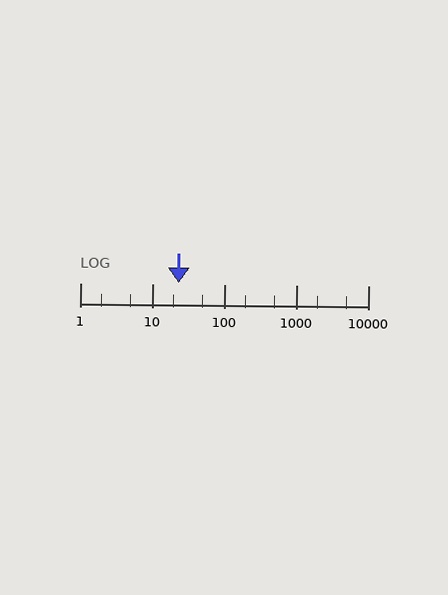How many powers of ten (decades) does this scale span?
The scale spans 4 decades, from 1 to 10000.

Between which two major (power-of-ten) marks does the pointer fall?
The pointer is between 10 and 100.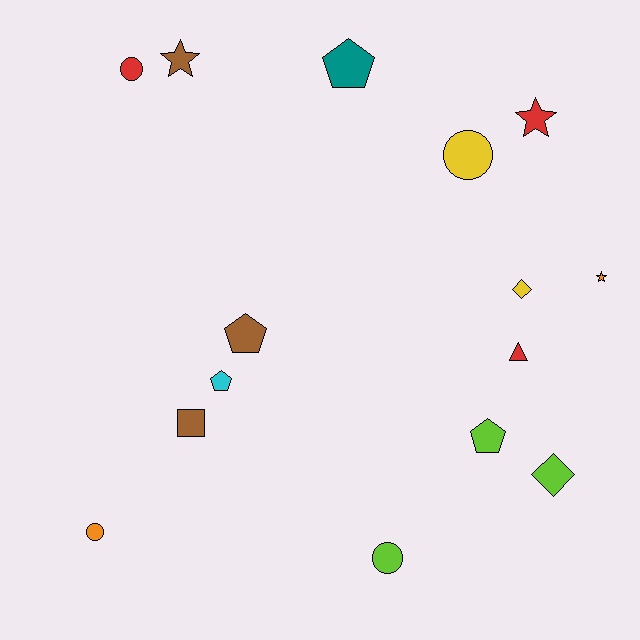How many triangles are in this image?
There is 1 triangle.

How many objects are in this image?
There are 15 objects.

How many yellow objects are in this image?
There are 2 yellow objects.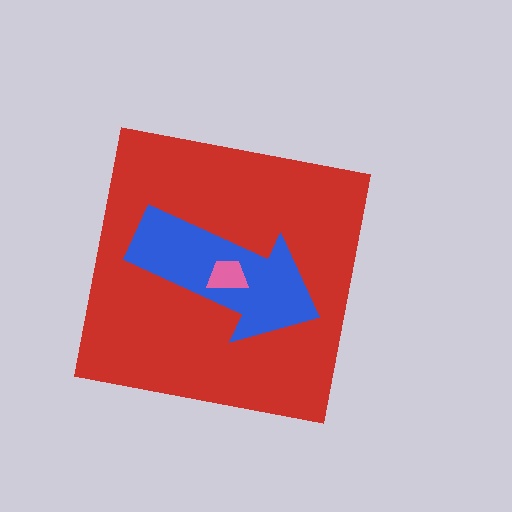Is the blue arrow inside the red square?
Yes.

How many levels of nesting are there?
3.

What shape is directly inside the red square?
The blue arrow.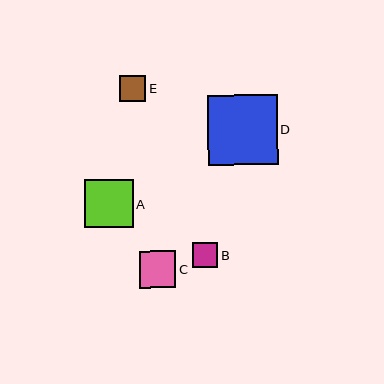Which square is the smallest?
Square B is the smallest with a size of approximately 25 pixels.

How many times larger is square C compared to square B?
Square C is approximately 1.5 times the size of square B.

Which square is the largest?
Square D is the largest with a size of approximately 70 pixels.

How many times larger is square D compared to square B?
Square D is approximately 2.8 times the size of square B.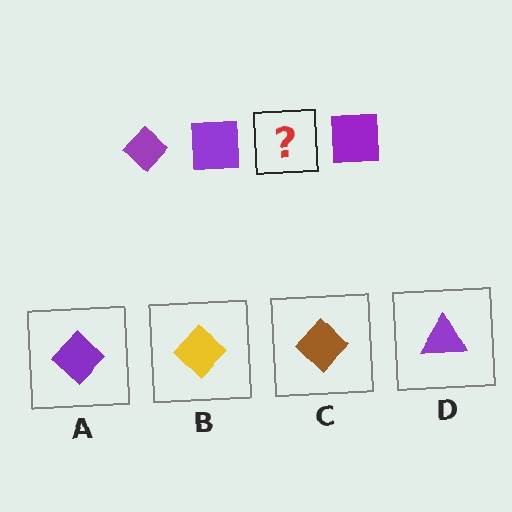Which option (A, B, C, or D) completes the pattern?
A.